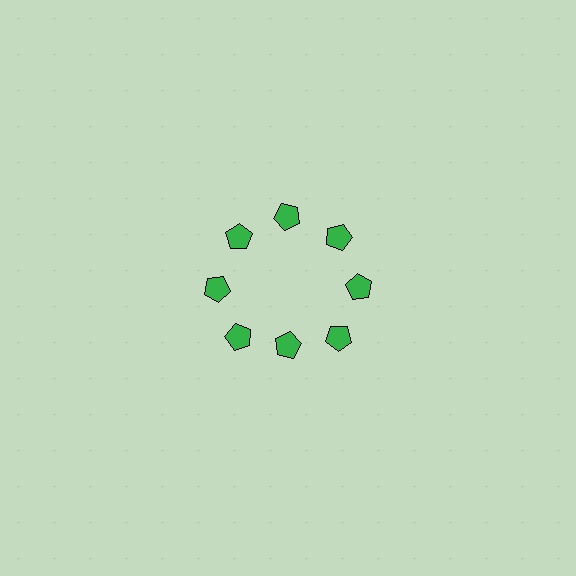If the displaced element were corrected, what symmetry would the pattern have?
It would have 8-fold rotational symmetry — the pattern would map onto itself every 45 degrees.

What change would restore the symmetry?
The symmetry would be restored by moving it outward, back onto the ring so that all 8 pentagons sit at equal angles and equal distance from the center.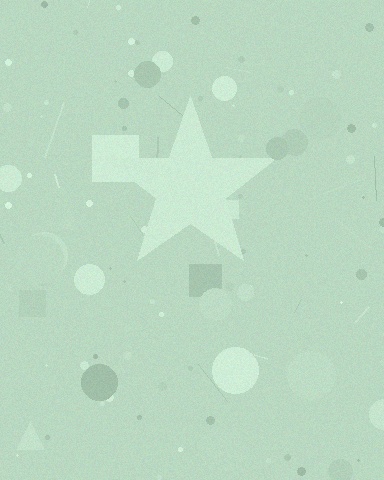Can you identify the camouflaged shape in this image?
The camouflaged shape is a star.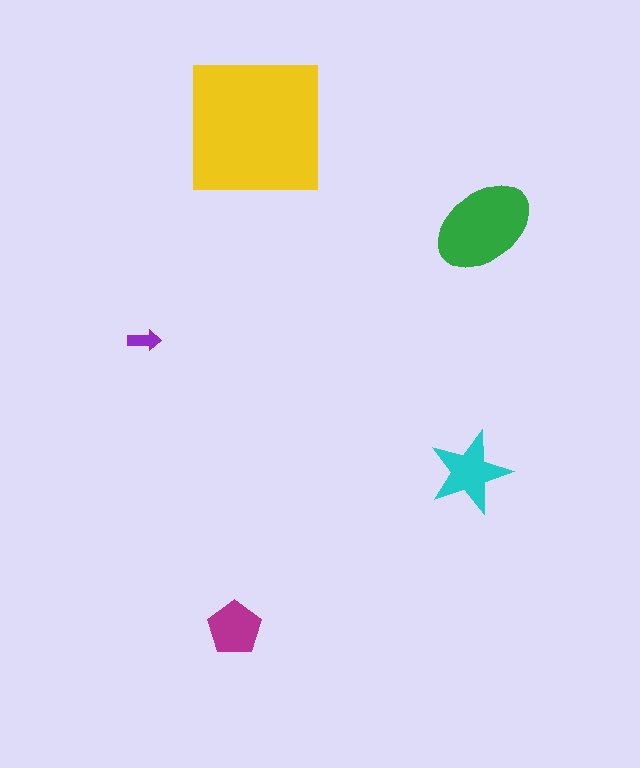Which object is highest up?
The yellow square is topmost.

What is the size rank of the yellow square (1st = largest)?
1st.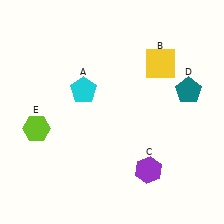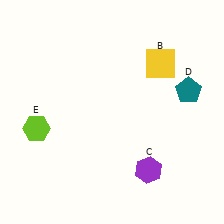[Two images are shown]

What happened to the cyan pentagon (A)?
The cyan pentagon (A) was removed in Image 2. It was in the top-left area of Image 1.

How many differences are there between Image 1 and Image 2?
There is 1 difference between the two images.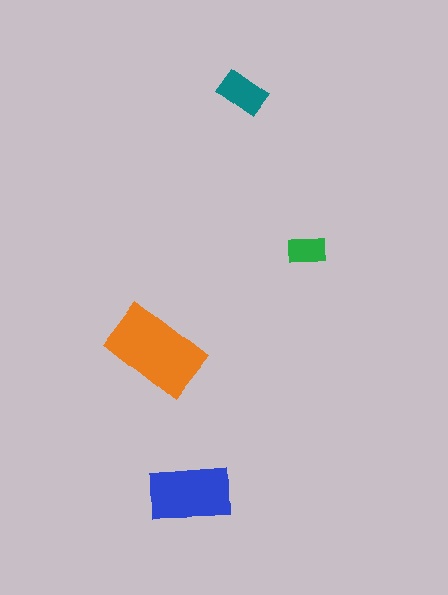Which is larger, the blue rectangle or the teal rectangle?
The blue one.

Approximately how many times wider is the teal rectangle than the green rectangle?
About 1.5 times wider.